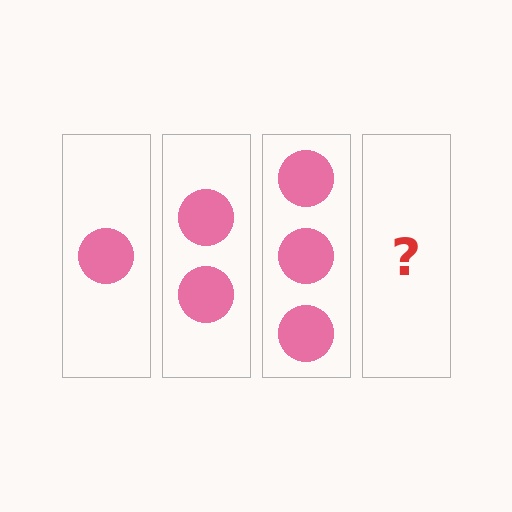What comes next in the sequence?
The next element should be 4 circles.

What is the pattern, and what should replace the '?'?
The pattern is that each step adds one more circle. The '?' should be 4 circles.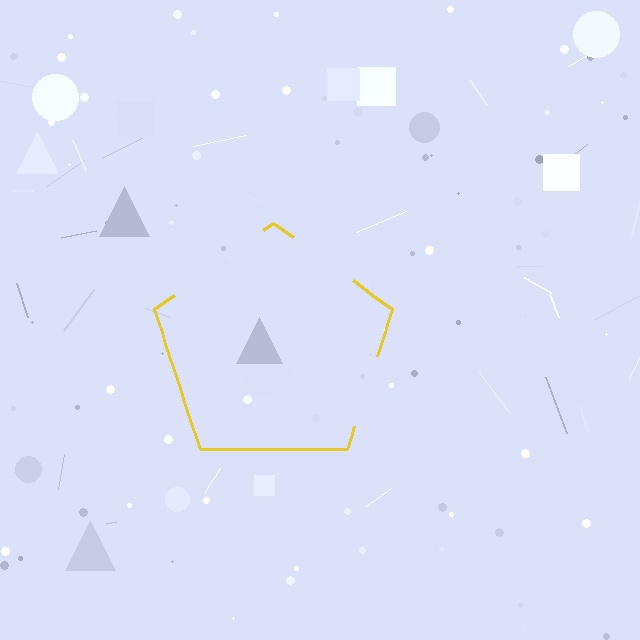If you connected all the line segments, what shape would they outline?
They would outline a pentagon.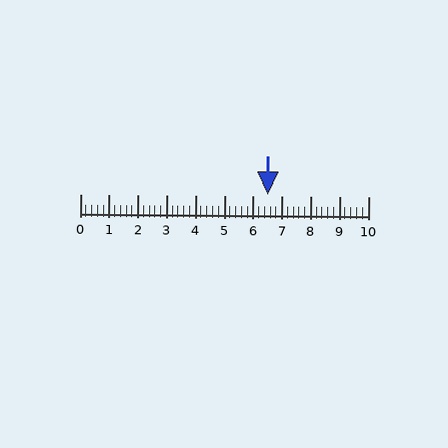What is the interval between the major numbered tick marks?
The major tick marks are spaced 1 units apart.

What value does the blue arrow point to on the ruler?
The blue arrow points to approximately 6.5.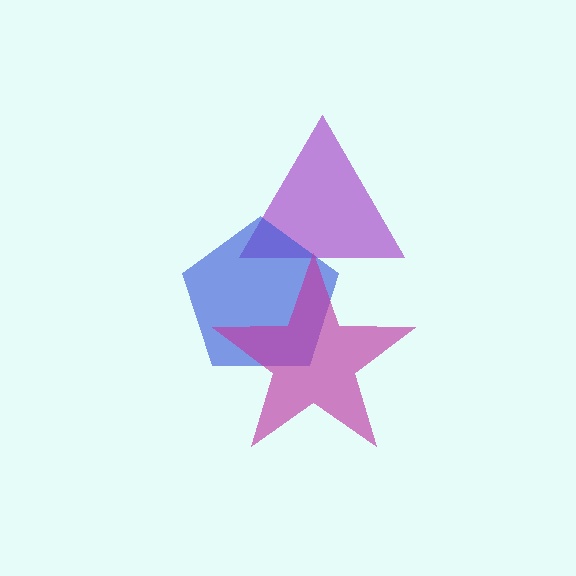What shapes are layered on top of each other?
The layered shapes are: a purple triangle, a blue pentagon, a magenta star.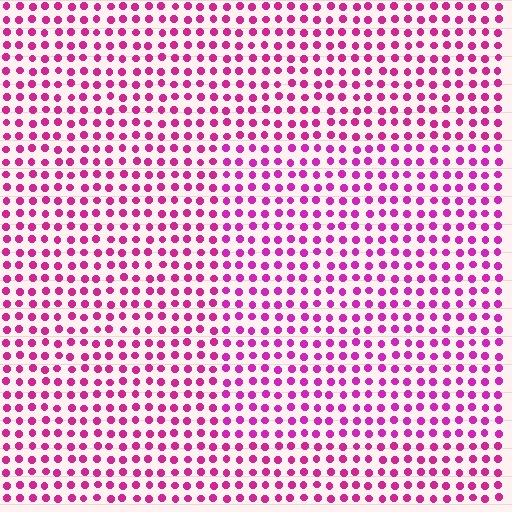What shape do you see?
I see a rectangle.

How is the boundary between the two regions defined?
The boundary is defined purely by a slight shift in hue (about 13 degrees). Spacing, size, and orientation are identical on both sides.